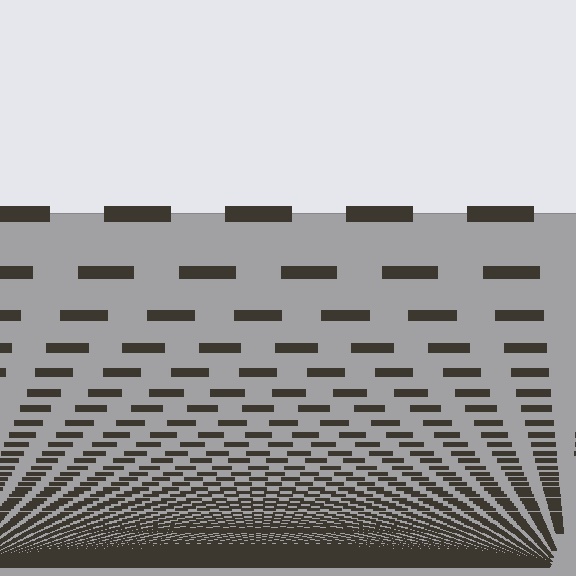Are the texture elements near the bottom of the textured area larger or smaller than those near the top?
Smaller. The gradient is inverted — elements near the bottom are smaller and denser.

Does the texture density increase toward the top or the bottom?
Density increases toward the bottom.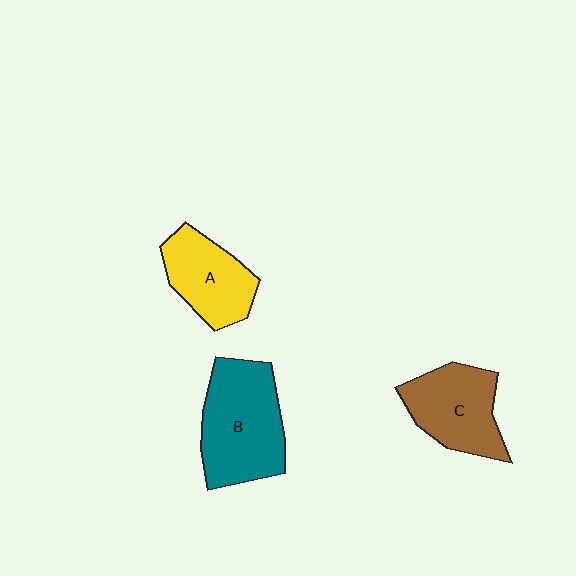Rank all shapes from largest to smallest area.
From largest to smallest: B (teal), C (brown), A (yellow).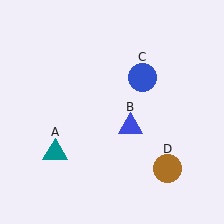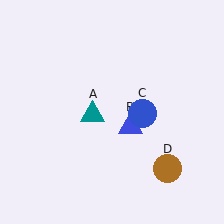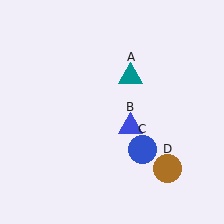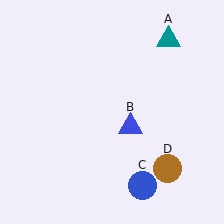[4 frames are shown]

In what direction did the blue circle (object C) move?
The blue circle (object C) moved down.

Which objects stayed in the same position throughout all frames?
Blue triangle (object B) and brown circle (object D) remained stationary.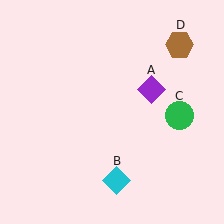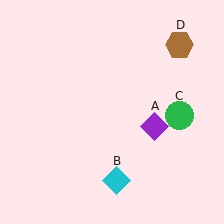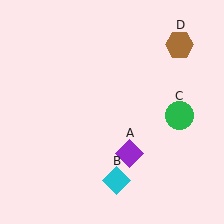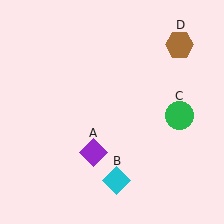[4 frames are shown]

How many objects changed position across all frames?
1 object changed position: purple diamond (object A).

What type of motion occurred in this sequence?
The purple diamond (object A) rotated clockwise around the center of the scene.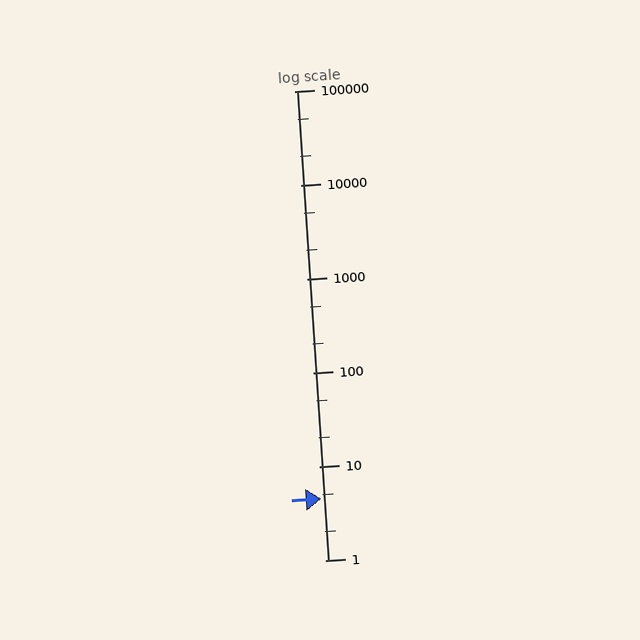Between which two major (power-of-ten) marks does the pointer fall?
The pointer is between 1 and 10.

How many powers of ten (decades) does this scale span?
The scale spans 5 decades, from 1 to 100000.